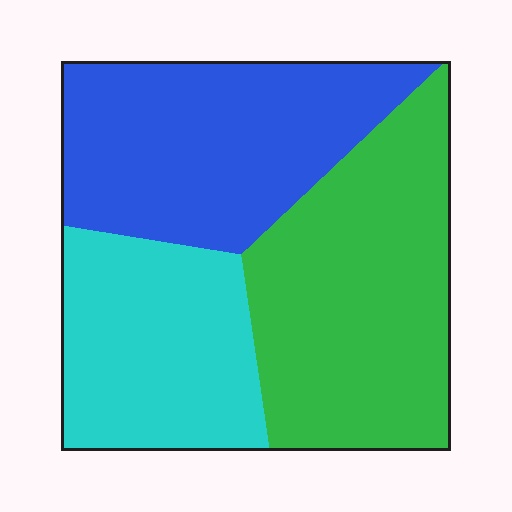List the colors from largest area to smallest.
From largest to smallest: green, blue, cyan.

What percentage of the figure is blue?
Blue takes up about one third (1/3) of the figure.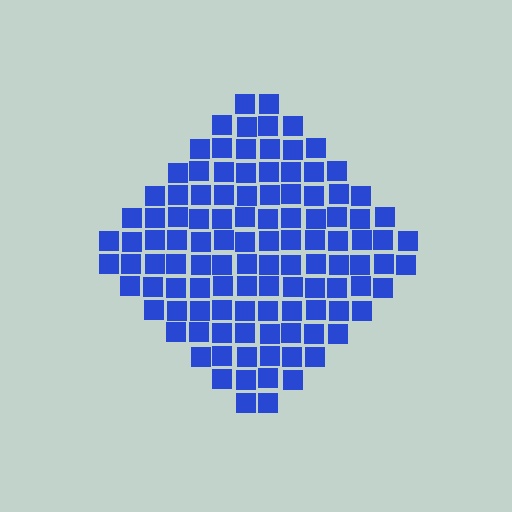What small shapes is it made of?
It is made of small squares.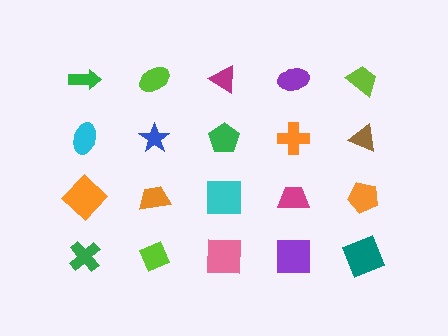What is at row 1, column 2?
A lime ellipse.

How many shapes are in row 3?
5 shapes.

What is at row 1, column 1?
A green arrow.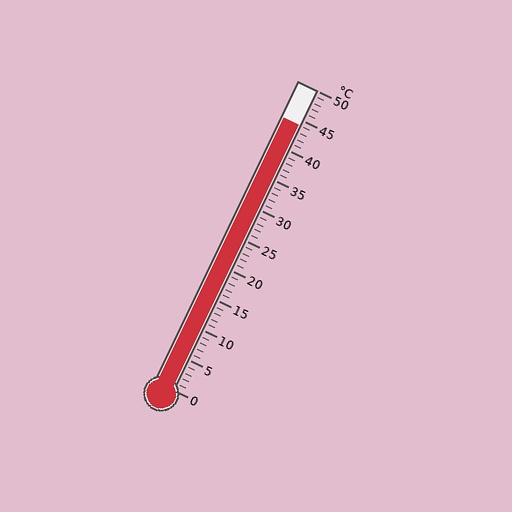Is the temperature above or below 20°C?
The temperature is above 20°C.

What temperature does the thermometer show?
The thermometer shows approximately 44°C.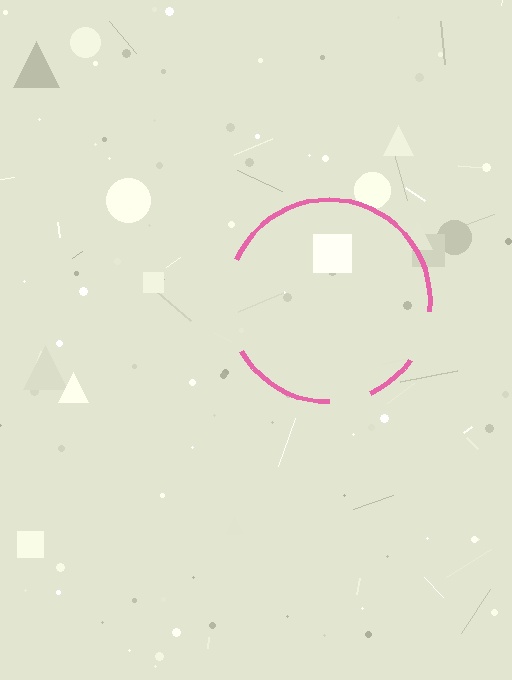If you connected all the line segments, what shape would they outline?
They would outline a circle.